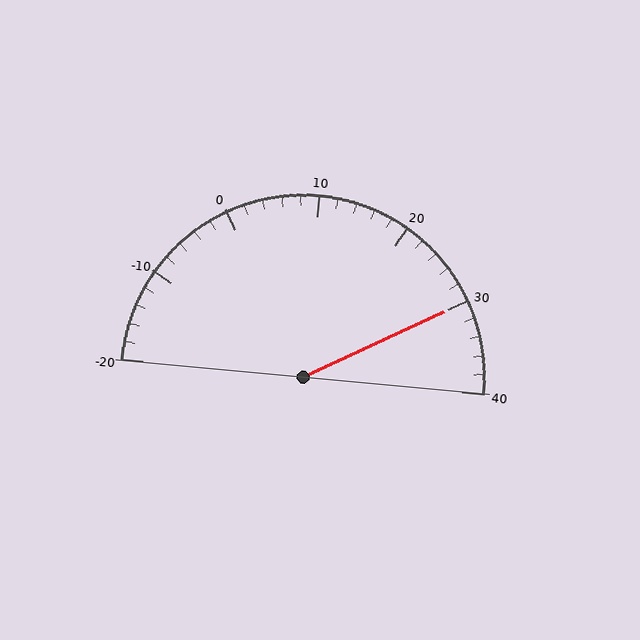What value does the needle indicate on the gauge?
The needle indicates approximately 30.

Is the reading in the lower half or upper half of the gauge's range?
The reading is in the upper half of the range (-20 to 40).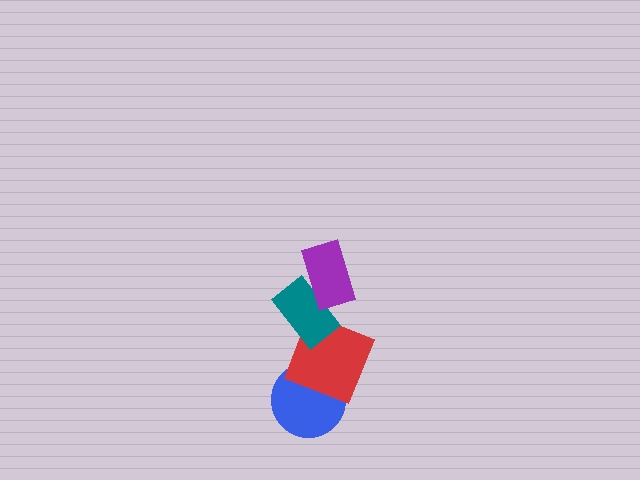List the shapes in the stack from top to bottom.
From top to bottom: the purple rectangle, the teal rectangle, the red square, the blue circle.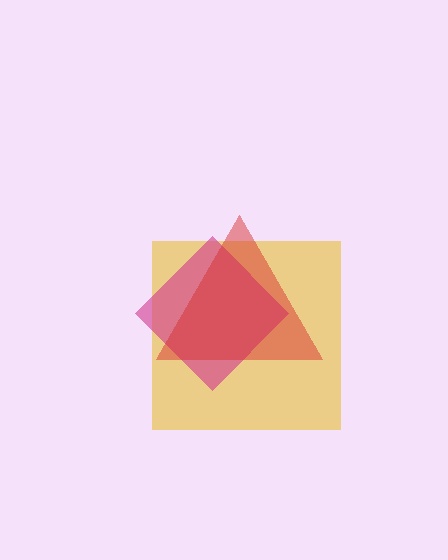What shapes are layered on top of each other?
The layered shapes are: a yellow square, a magenta diamond, a red triangle.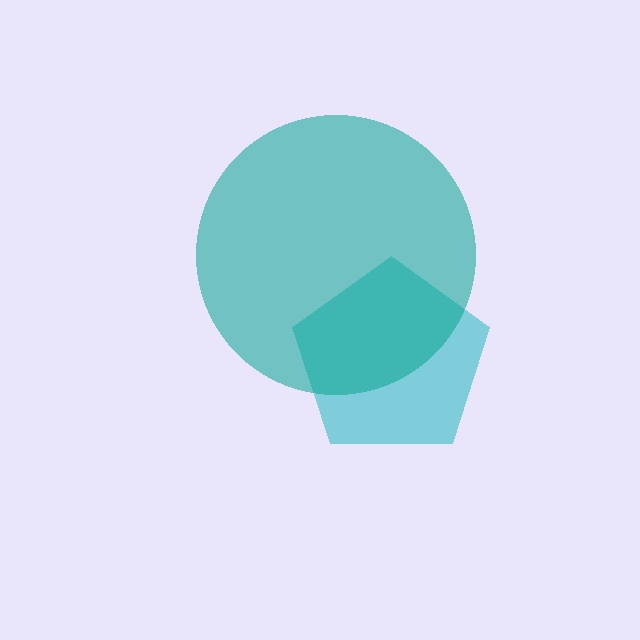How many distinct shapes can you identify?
There are 2 distinct shapes: a cyan pentagon, a teal circle.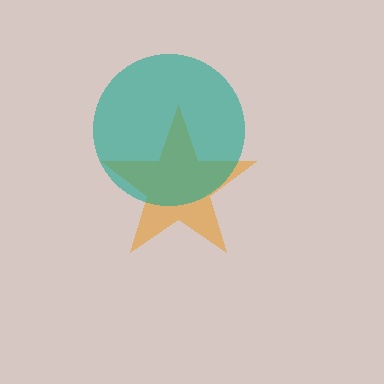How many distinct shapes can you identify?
There are 2 distinct shapes: an orange star, a teal circle.